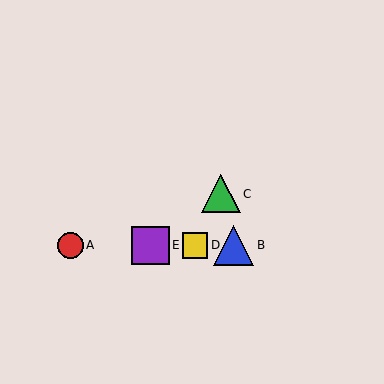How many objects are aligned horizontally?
4 objects (A, B, D, E) are aligned horizontally.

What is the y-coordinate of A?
Object A is at y≈245.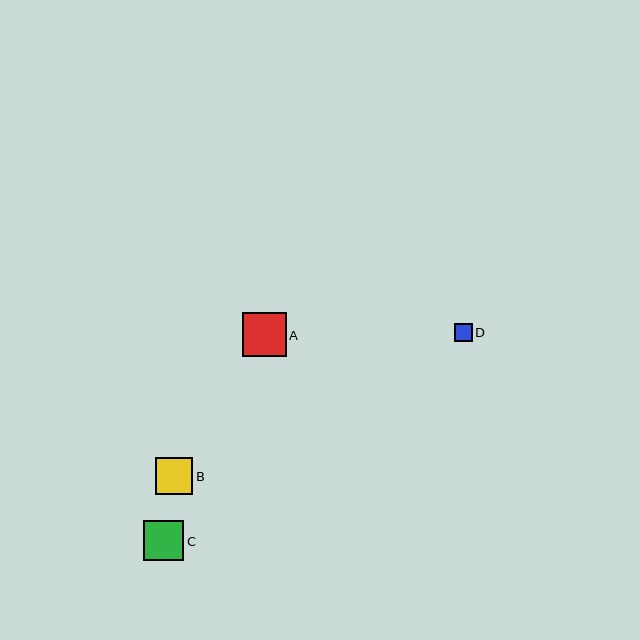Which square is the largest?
Square A is the largest with a size of approximately 44 pixels.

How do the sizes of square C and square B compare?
Square C and square B are approximately the same size.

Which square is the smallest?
Square D is the smallest with a size of approximately 17 pixels.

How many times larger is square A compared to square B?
Square A is approximately 1.2 times the size of square B.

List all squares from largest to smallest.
From largest to smallest: A, C, B, D.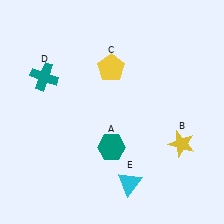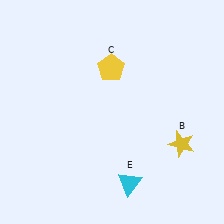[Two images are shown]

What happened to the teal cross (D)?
The teal cross (D) was removed in Image 2. It was in the top-left area of Image 1.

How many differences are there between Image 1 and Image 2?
There are 2 differences between the two images.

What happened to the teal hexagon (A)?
The teal hexagon (A) was removed in Image 2. It was in the bottom-left area of Image 1.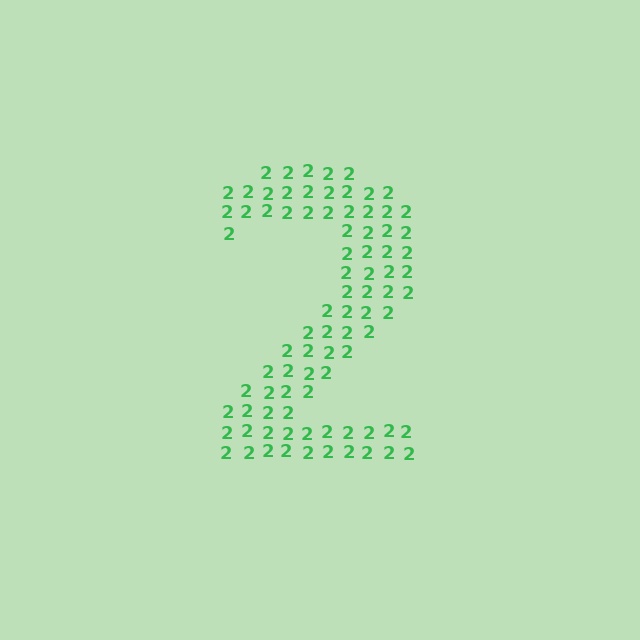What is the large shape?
The large shape is the digit 2.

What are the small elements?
The small elements are digit 2's.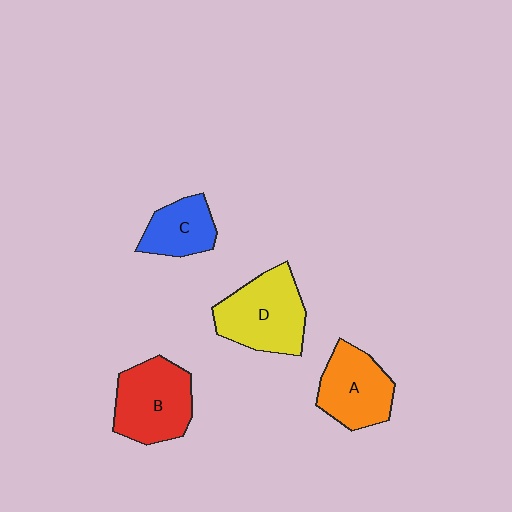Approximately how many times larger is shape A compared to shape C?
Approximately 1.4 times.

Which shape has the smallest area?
Shape C (blue).